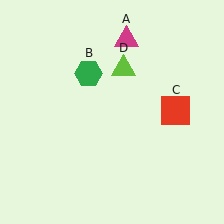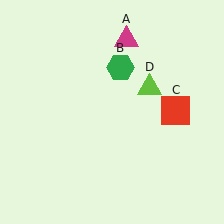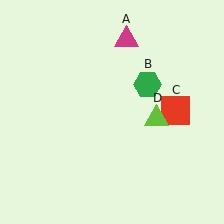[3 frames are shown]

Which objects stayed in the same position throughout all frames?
Magenta triangle (object A) and red square (object C) remained stationary.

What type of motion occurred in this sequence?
The green hexagon (object B), lime triangle (object D) rotated clockwise around the center of the scene.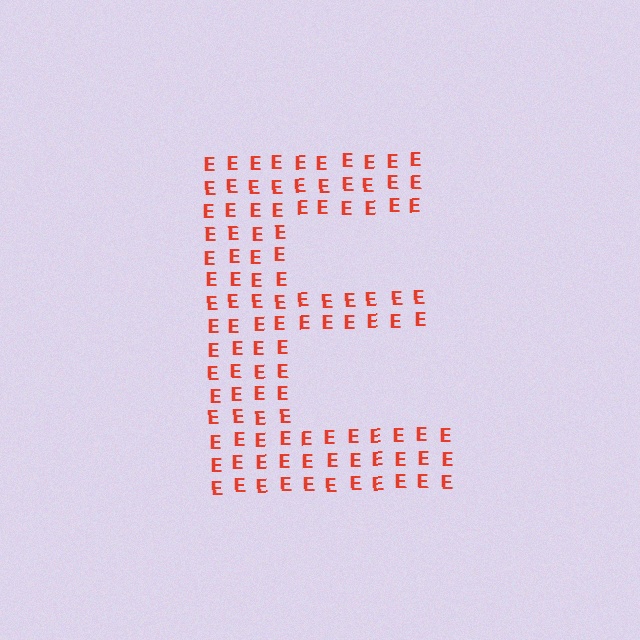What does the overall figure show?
The overall figure shows the letter E.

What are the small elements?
The small elements are letter E's.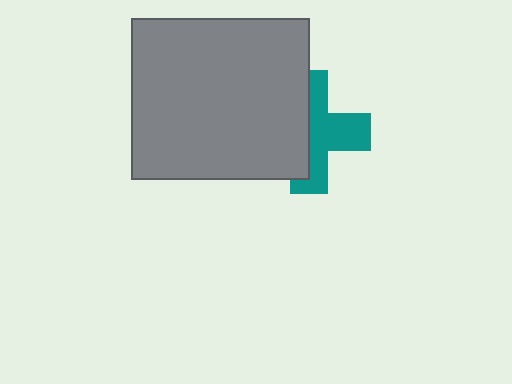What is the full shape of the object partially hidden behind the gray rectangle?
The partially hidden object is a teal cross.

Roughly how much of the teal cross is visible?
About half of it is visible (roughly 52%).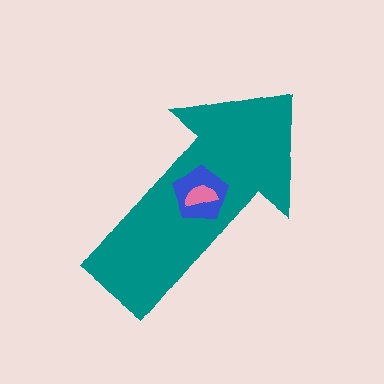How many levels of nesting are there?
3.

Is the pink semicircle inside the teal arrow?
Yes.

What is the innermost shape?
The pink semicircle.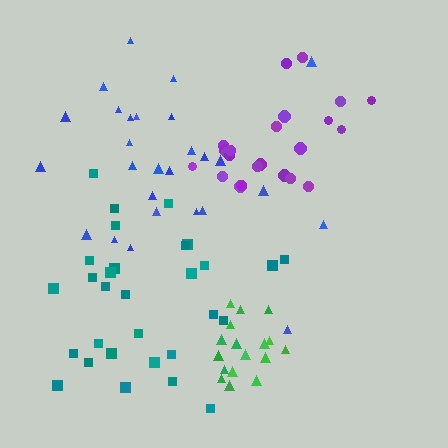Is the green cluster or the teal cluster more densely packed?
Green.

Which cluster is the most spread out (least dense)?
Blue.